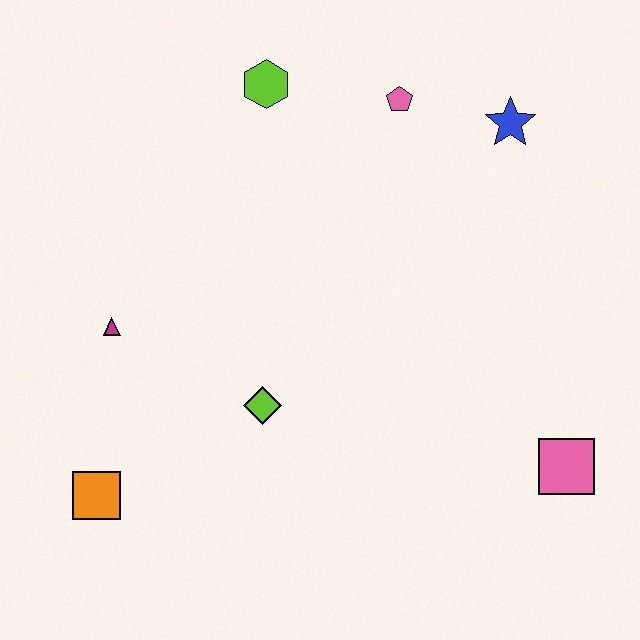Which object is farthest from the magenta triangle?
The pink square is farthest from the magenta triangle.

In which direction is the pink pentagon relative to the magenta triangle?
The pink pentagon is to the right of the magenta triangle.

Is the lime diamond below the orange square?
No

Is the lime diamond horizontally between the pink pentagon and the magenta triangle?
Yes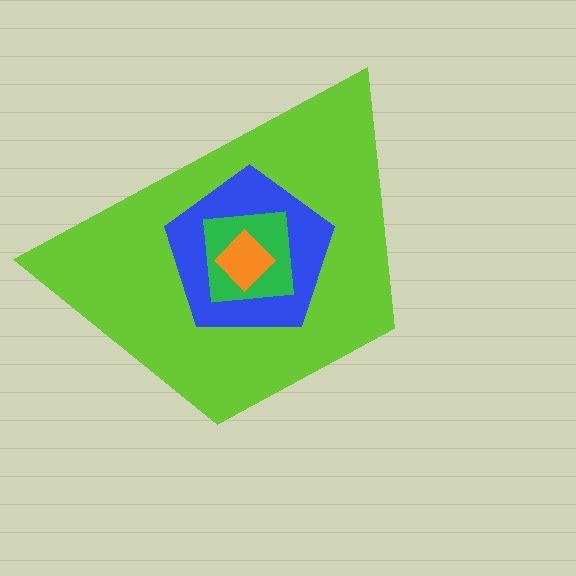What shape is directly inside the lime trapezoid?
The blue pentagon.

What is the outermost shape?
The lime trapezoid.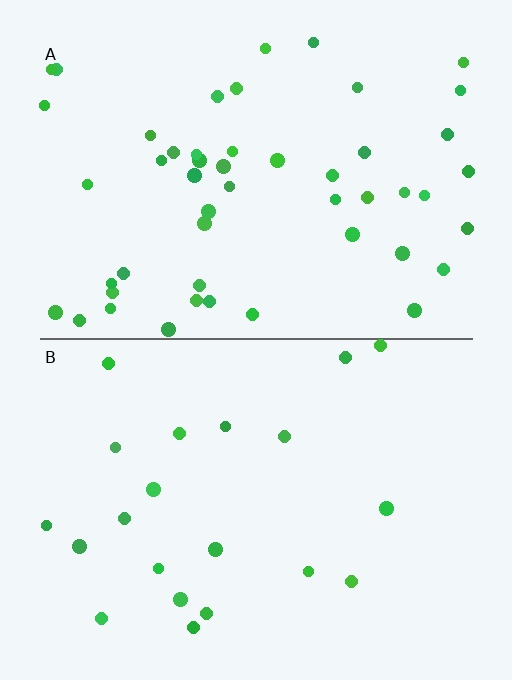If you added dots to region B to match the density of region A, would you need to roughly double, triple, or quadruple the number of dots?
Approximately double.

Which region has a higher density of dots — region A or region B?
A (the top).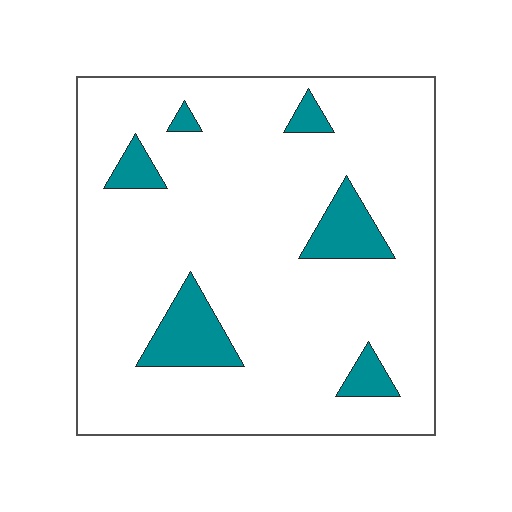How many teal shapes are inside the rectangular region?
6.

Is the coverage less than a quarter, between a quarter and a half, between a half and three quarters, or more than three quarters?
Less than a quarter.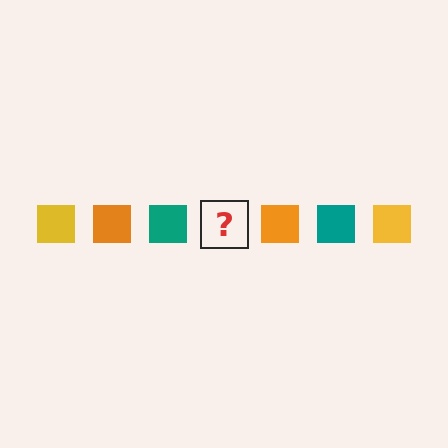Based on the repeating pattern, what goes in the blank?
The blank should be a yellow square.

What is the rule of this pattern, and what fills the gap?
The rule is that the pattern cycles through yellow, orange, teal squares. The gap should be filled with a yellow square.